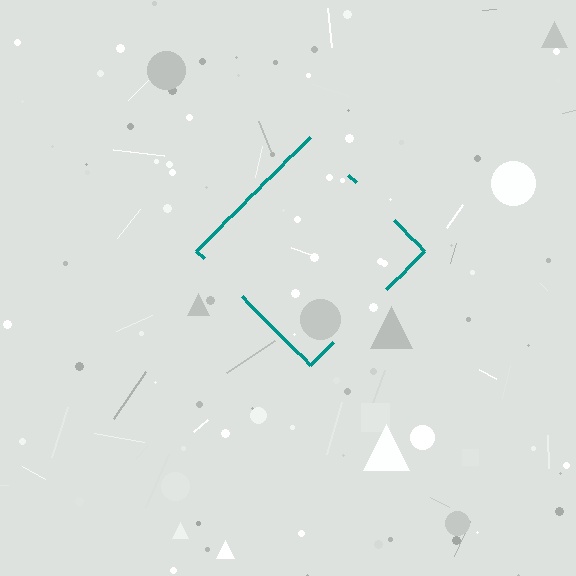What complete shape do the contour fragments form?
The contour fragments form a diamond.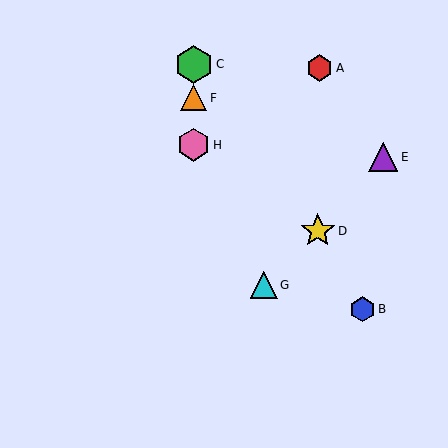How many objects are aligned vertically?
3 objects (C, F, H) are aligned vertically.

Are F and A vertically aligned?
No, F is at x≈194 and A is at x≈319.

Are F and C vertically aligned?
Yes, both are at x≈194.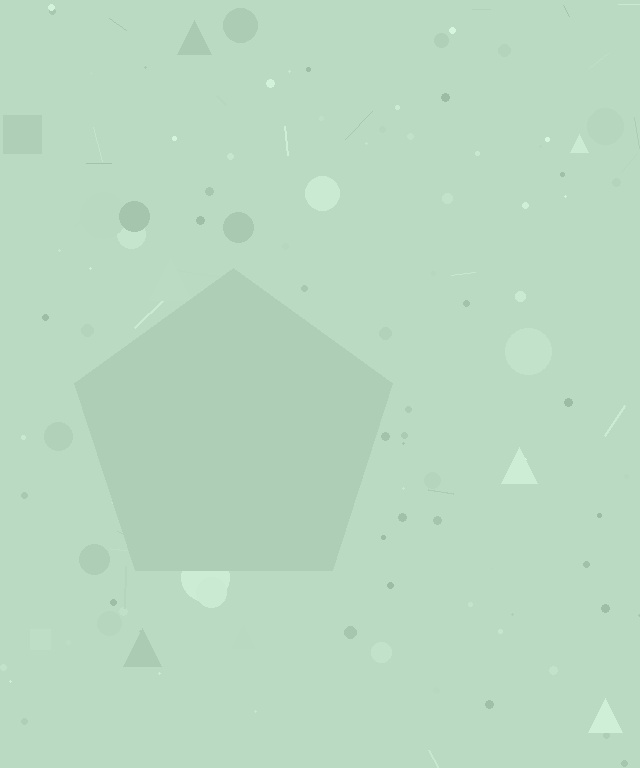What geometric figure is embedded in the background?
A pentagon is embedded in the background.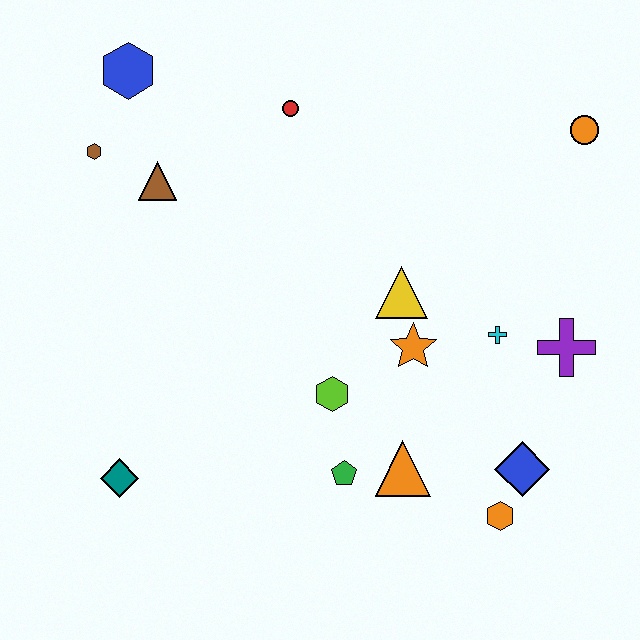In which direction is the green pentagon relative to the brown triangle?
The green pentagon is below the brown triangle.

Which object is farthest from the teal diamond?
The orange circle is farthest from the teal diamond.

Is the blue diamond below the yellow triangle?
Yes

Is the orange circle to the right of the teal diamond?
Yes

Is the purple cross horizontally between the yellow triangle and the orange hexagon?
No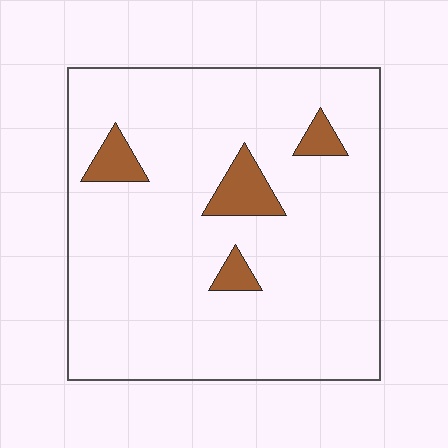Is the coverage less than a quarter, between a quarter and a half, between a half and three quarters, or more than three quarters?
Less than a quarter.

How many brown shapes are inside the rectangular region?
4.